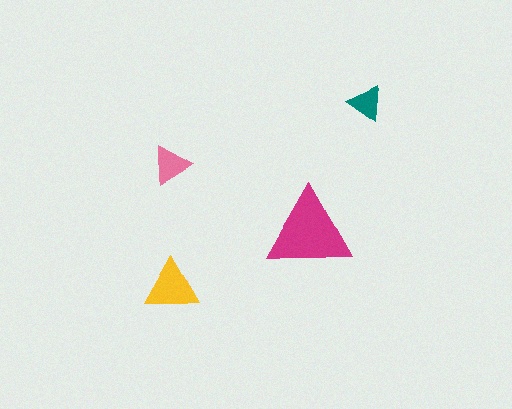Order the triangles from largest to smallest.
the magenta one, the yellow one, the pink one, the teal one.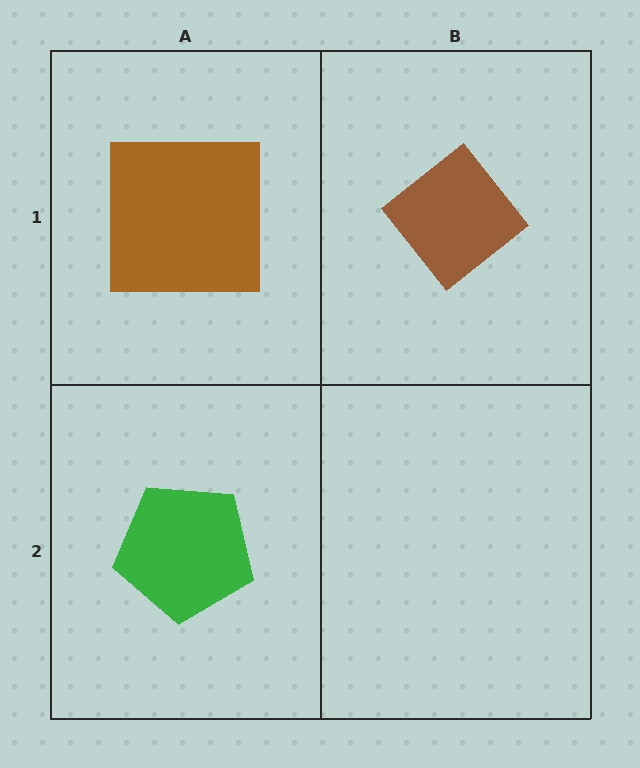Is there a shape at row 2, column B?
No, that cell is empty.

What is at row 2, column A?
A green pentagon.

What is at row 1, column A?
A brown square.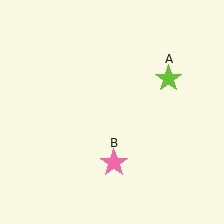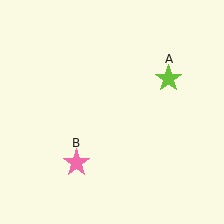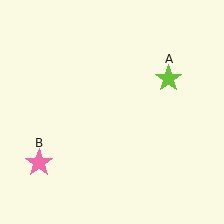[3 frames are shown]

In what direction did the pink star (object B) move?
The pink star (object B) moved left.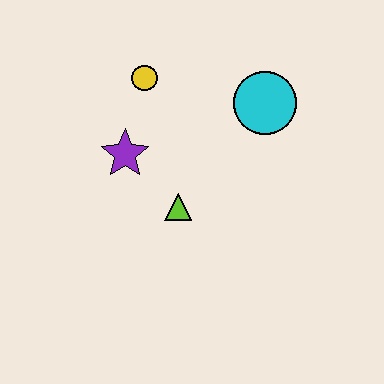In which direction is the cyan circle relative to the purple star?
The cyan circle is to the right of the purple star.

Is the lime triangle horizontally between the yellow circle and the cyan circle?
Yes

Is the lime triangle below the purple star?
Yes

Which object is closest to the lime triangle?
The purple star is closest to the lime triangle.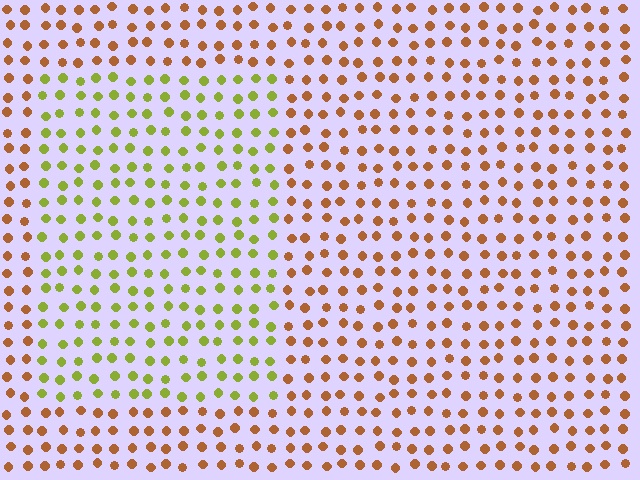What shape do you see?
I see a rectangle.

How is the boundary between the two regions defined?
The boundary is defined purely by a slight shift in hue (about 53 degrees). Spacing, size, and orientation are identical on both sides.